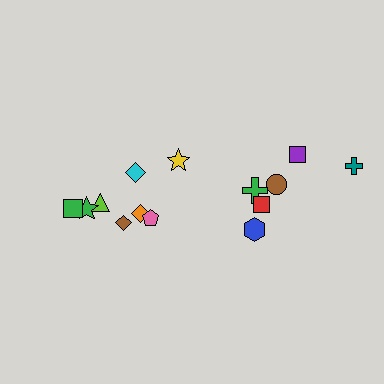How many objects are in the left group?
There are 8 objects.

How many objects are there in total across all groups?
There are 14 objects.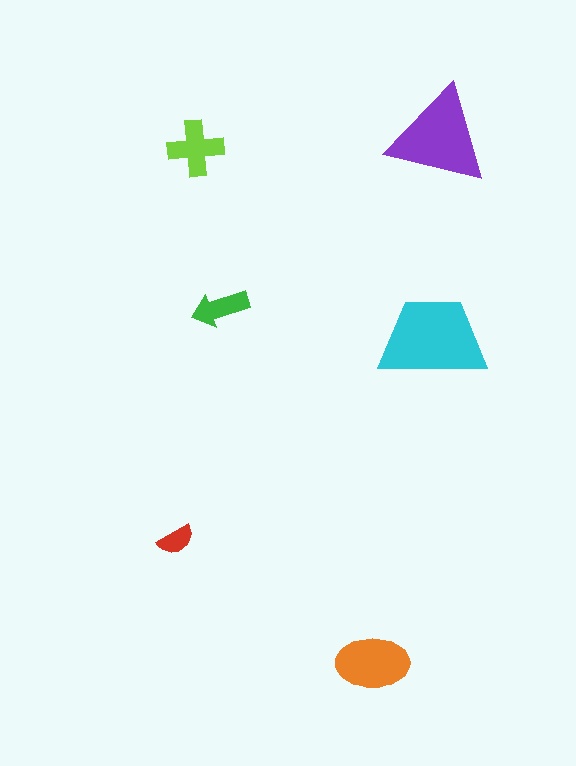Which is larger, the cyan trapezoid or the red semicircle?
The cyan trapezoid.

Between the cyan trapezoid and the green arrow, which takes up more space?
The cyan trapezoid.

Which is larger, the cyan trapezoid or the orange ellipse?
The cyan trapezoid.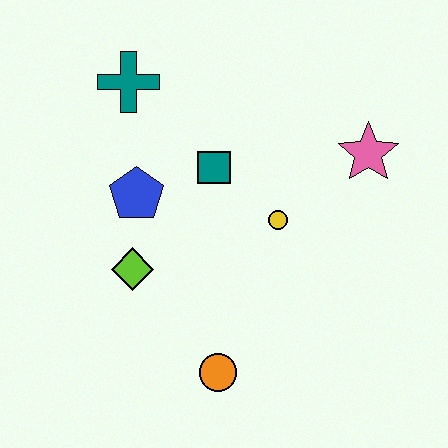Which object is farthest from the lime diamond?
The pink star is farthest from the lime diamond.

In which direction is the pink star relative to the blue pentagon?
The pink star is to the right of the blue pentagon.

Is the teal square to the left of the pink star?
Yes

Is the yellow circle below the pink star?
Yes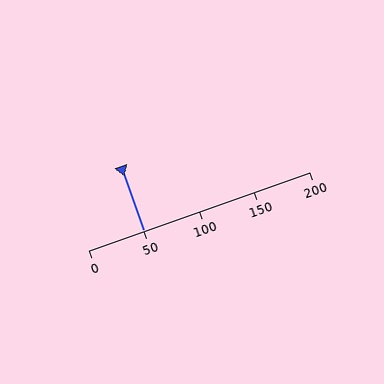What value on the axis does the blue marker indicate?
The marker indicates approximately 50.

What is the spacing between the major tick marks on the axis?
The major ticks are spaced 50 apart.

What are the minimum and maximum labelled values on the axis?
The axis runs from 0 to 200.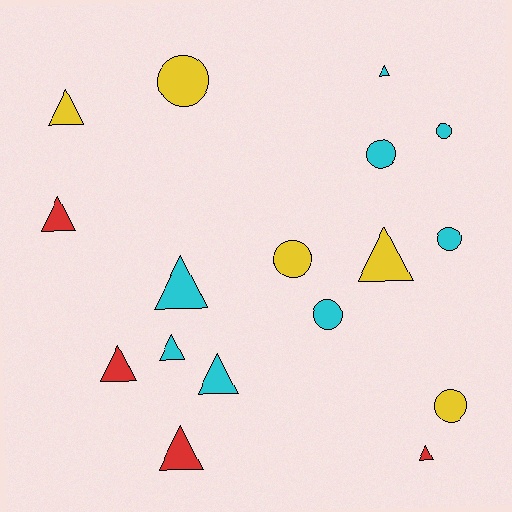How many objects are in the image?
There are 17 objects.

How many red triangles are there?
There are 4 red triangles.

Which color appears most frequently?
Cyan, with 8 objects.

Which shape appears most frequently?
Triangle, with 10 objects.